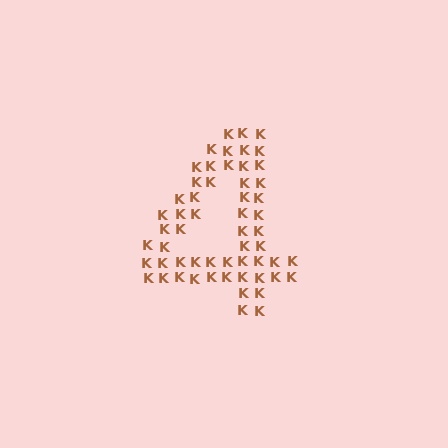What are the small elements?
The small elements are letter K's.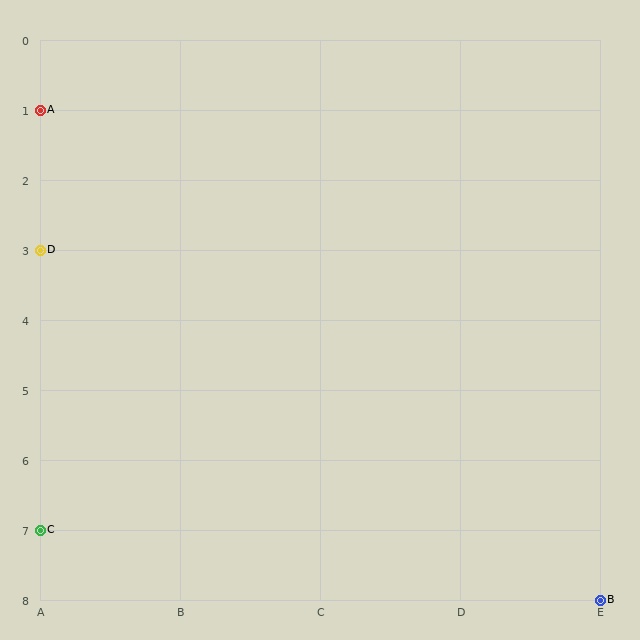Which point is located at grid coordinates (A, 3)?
Point D is at (A, 3).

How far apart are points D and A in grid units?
Points D and A are 2 rows apart.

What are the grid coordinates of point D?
Point D is at grid coordinates (A, 3).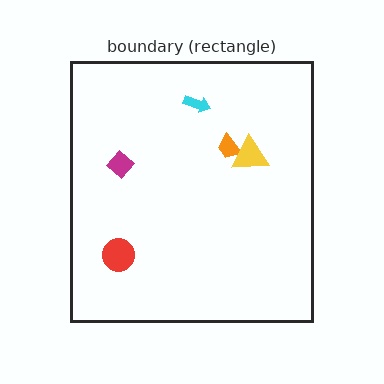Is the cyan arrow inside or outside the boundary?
Inside.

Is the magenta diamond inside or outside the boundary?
Inside.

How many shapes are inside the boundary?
5 inside, 0 outside.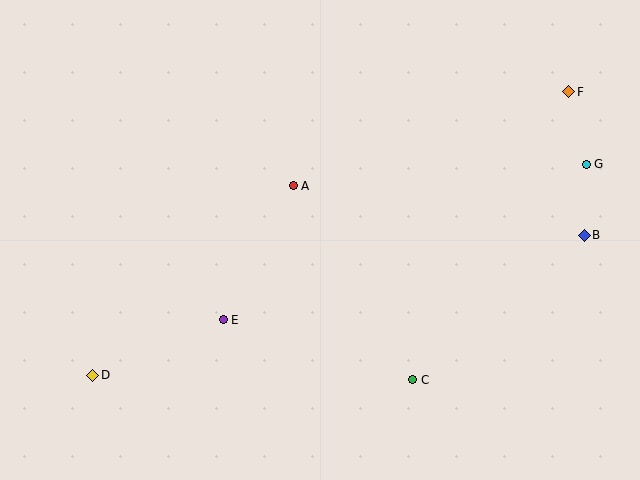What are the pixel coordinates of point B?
Point B is at (584, 235).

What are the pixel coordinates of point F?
Point F is at (569, 92).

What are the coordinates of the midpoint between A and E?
The midpoint between A and E is at (258, 253).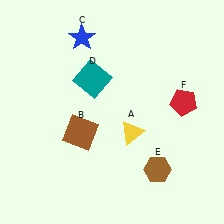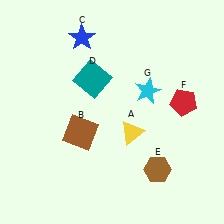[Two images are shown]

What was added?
A cyan star (G) was added in Image 2.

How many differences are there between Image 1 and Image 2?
There is 1 difference between the two images.